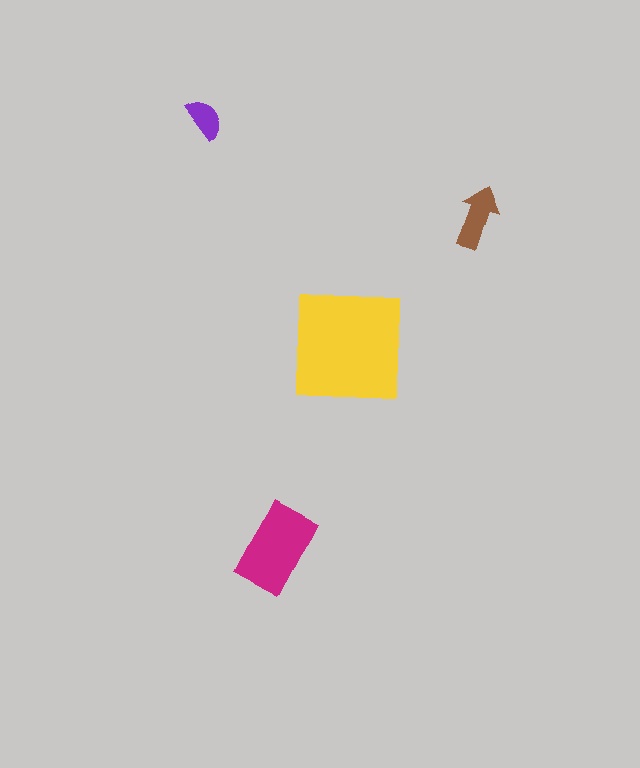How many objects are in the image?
There are 4 objects in the image.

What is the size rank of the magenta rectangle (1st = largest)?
2nd.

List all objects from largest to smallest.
The yellow square, the magenta rectangle, the brown arrow, the purple semicircle.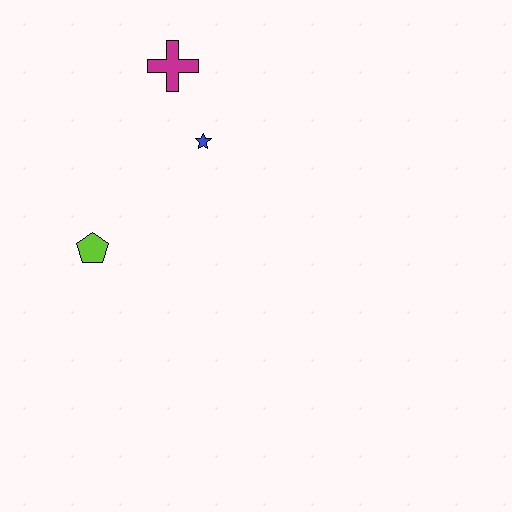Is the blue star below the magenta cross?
Yes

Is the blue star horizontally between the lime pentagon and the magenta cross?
No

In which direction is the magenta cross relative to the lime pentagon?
The magenta cross is above the lime pentagon.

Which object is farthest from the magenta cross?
The lime pentagon is farthest from the magenta cross.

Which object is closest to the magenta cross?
The blue star is closest to the magenta cross.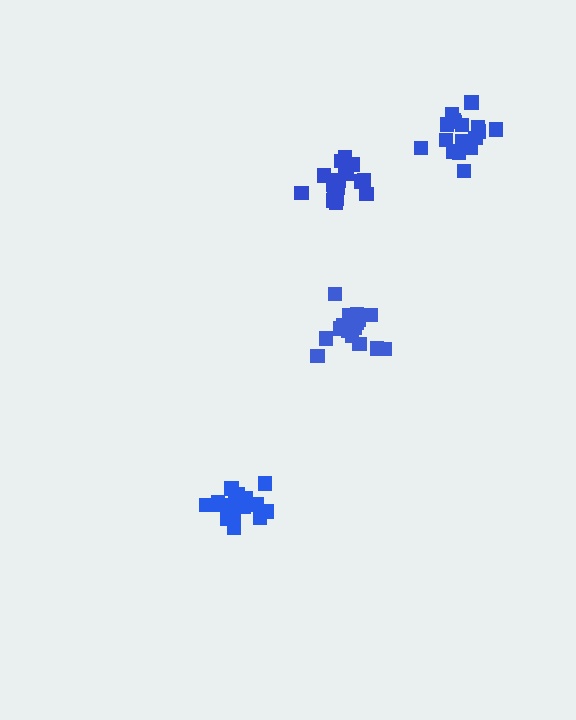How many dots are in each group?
Group 1: 18 dots, Group 2: 18 dots, Group 3: 19 dots, Group 4: 20 dots (75 total).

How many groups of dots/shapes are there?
There are 4 groups.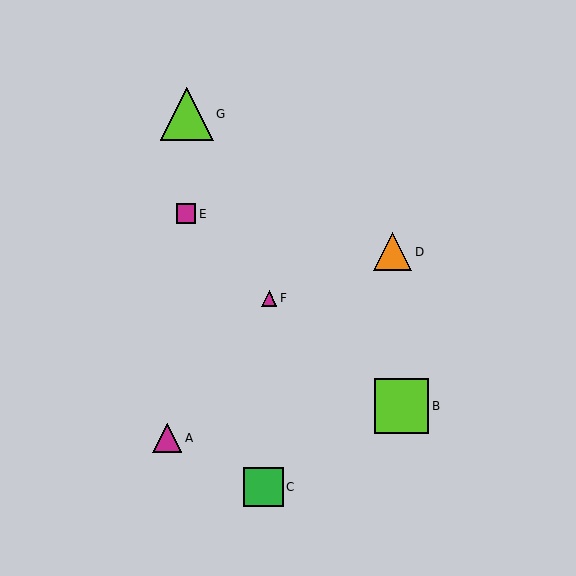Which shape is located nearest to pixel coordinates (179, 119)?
The lime triangle (labeled G) at (187, 114) is nearest to that location.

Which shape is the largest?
The lime square (labeled B) is the largest.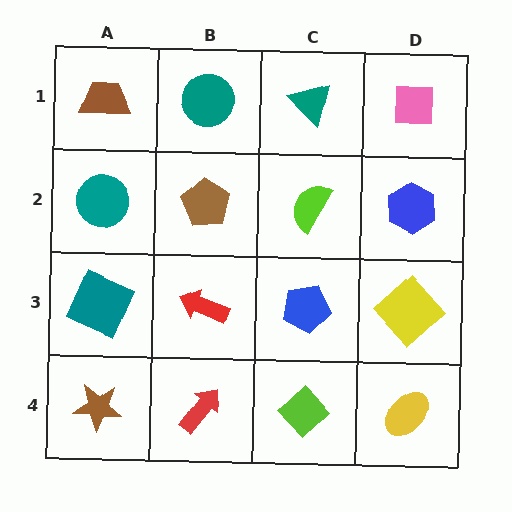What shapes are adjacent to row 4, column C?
A blue pentagon (row 3, column C), a red arrow (row 4, column B), a yellow ellipse (row 4, column D).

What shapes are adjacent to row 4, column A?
A teal square (row 3, column A), a red arrow (row 4, column B).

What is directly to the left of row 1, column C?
A teal circle.